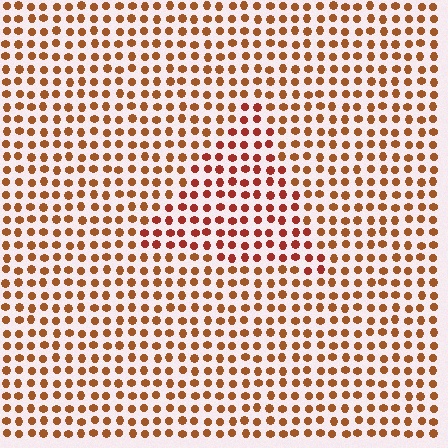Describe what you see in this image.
The image is filled with small brown elements in a uniform arrangement. A triangle-shaped region is visible where the elements are tinted to a slightly different hue, forming a subtle color boundary.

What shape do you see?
I see a triangle.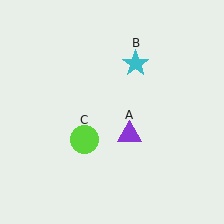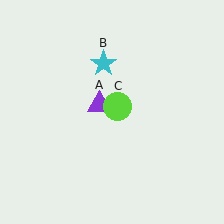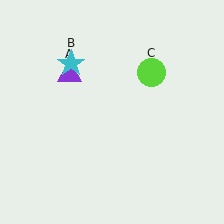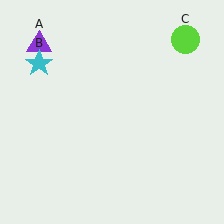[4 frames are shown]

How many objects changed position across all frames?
3 objects changed position: purple triangle (object A), cyan star (object B), lime circle (object C).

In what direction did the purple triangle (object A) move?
The purple triangle (object A) moved up and to the left.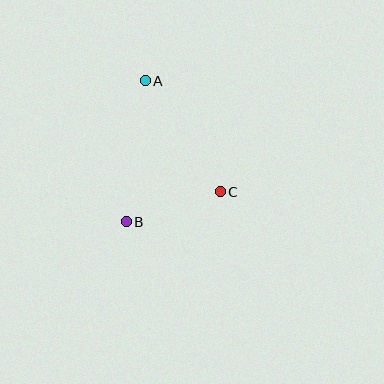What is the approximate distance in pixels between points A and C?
The distance between A and C is approximately 134 pixels.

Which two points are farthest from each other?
Points A and B are farthest from each other.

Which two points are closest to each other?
Points B and C are closest to each other.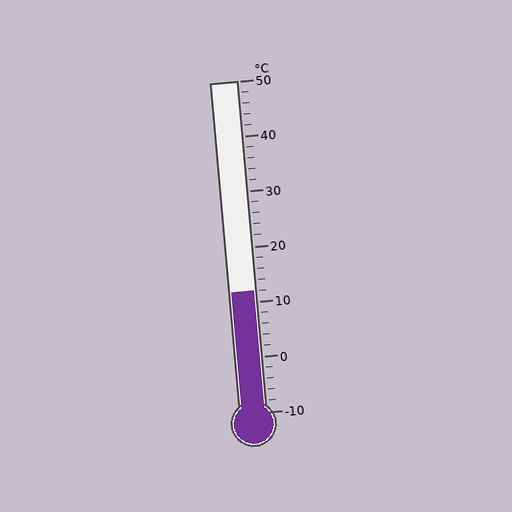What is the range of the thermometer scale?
The thermometer scale ranges from -10°C to 50°C.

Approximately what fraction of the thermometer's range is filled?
The thermometer is filled to approximately 35% of its range.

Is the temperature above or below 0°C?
The temperature is above 0°C.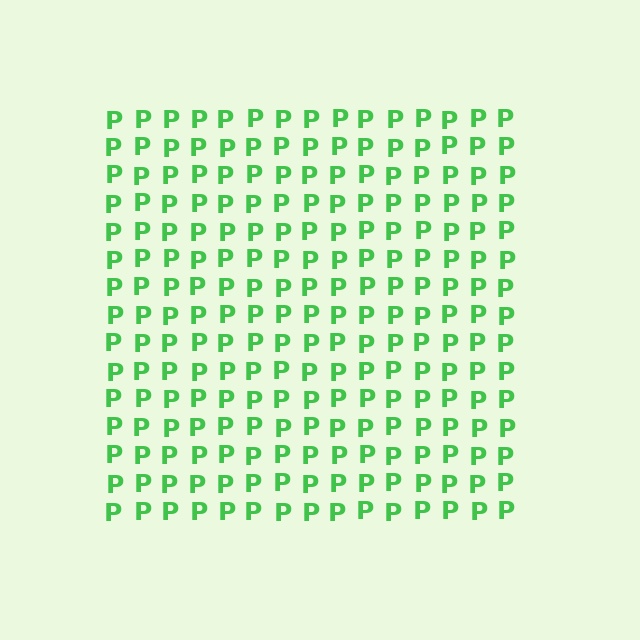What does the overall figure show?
The overall figure shows a square.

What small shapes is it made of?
It is made of small letter P's.